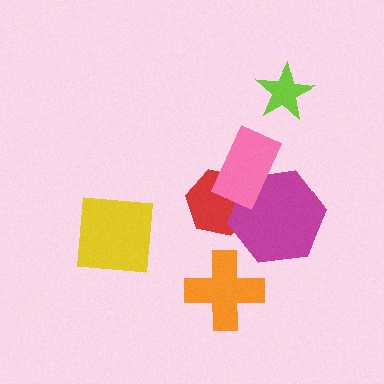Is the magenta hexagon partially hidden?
Yes, it is partially covered by another shape.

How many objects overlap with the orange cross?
0 objects overlap with the orange cross.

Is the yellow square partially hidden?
No, no other shape covers it.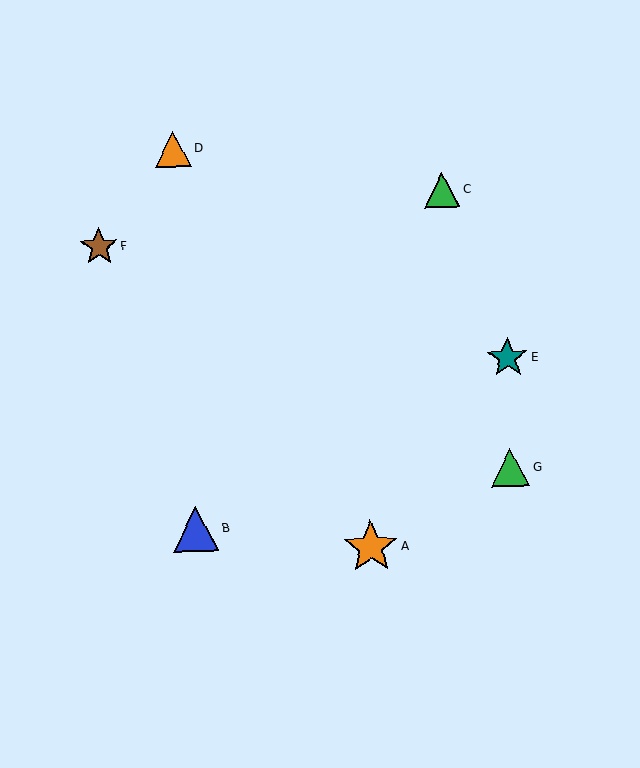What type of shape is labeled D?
Shape D is an orange triangle.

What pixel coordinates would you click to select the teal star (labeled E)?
Click at (507, 358) to select the teal star E.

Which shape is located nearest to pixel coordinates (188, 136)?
The orange triangle (labeled D) at (173, 149) is nearest to that location.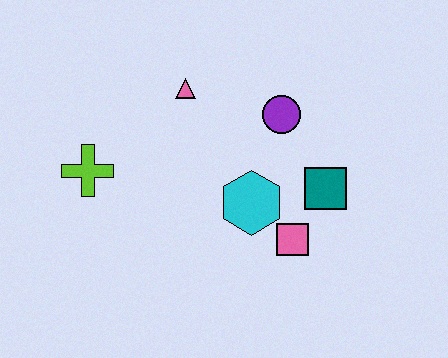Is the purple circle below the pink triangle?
Yes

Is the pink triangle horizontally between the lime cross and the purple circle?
Yes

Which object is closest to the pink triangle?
The purple circle is closest to the pink triangle.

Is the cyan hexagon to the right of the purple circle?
No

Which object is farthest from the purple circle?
The lime cross is farthest from the purple circle.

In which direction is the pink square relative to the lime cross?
The pink square is to the right of the lime cross.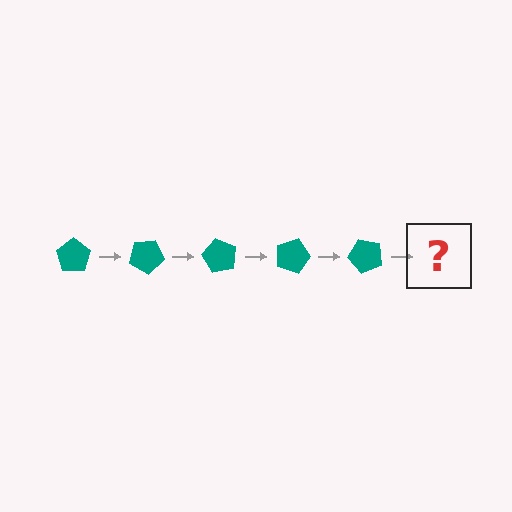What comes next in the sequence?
The next element should be a teal pentagon rotated 150 degrees.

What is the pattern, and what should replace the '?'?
The pattern is that the pentagon rotates 30 degrees each step. The '?' should be a teal pentagon rotated 150 degrees.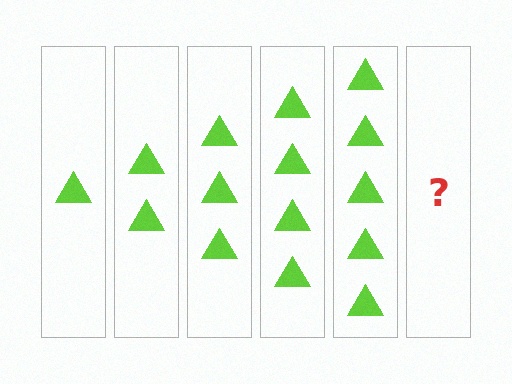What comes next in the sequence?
The next element should be 6 triangles.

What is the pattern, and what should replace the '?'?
The pattern is that each step adds one more triangle. The '?' should be 6 triangles.